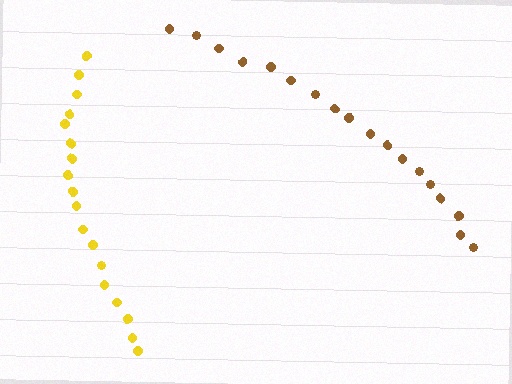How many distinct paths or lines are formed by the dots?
There are 2 distinct paths.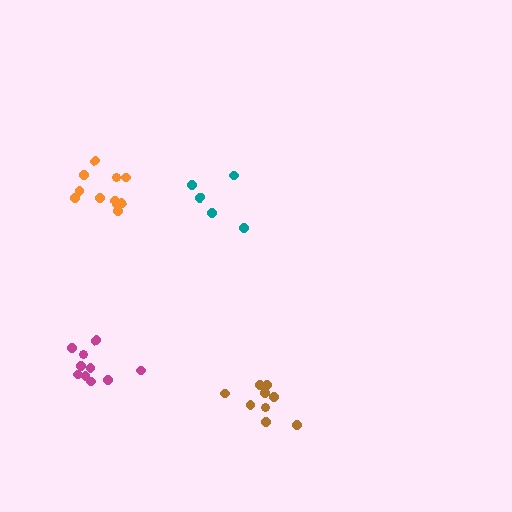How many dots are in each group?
Group 1: 10 dots, Group 2: 11 dots, Group 3: 5 dots, Group 4: 9 dots (35 total).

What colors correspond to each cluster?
The clusters are colored: magenta, orange, teal, brown.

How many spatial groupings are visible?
There are 4 spatial groupings.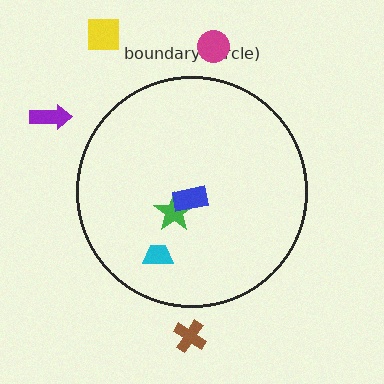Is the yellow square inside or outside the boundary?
Outside.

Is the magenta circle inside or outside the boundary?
Outside.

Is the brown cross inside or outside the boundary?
Outside.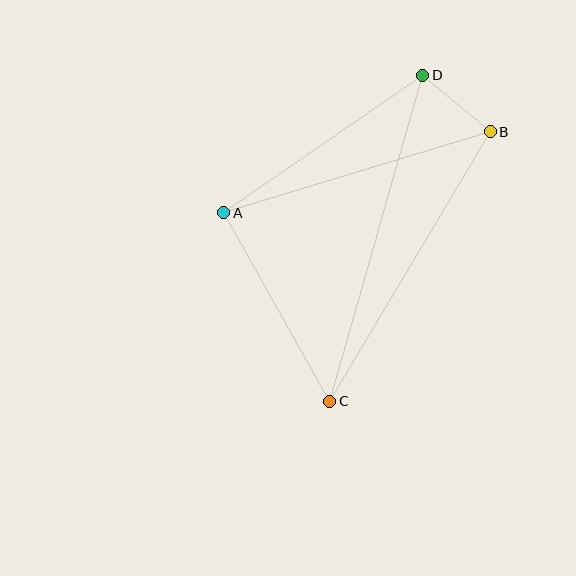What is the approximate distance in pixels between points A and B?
The distance between A and B is approximately 278 pixels.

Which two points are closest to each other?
Points B and D are closest to each other.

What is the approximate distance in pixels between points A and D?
The distance between A and D is approximately 242 pixels.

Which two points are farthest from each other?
Points C and D are farthest from each other.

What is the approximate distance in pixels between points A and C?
The distance between A and C is approximately 216 pixels.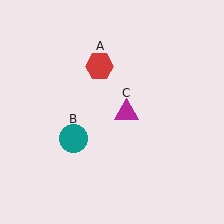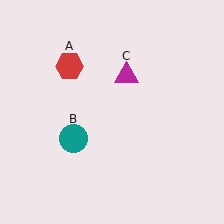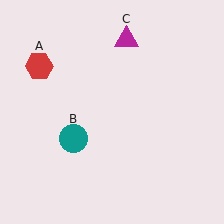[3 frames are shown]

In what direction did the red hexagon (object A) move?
The red hexagon (object A) moved left.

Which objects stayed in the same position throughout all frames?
Teal circle (object B) remained stationary.